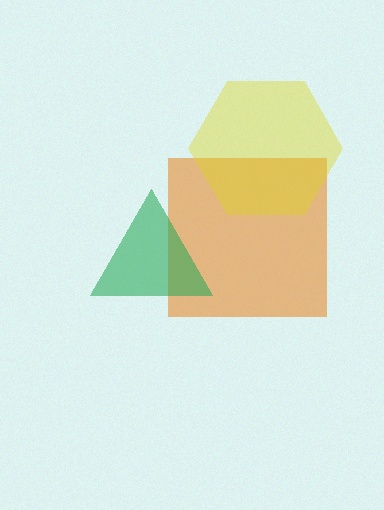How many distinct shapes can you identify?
There are 3 distinct shapes: an orange square, a green triangle, a yellow hexagon.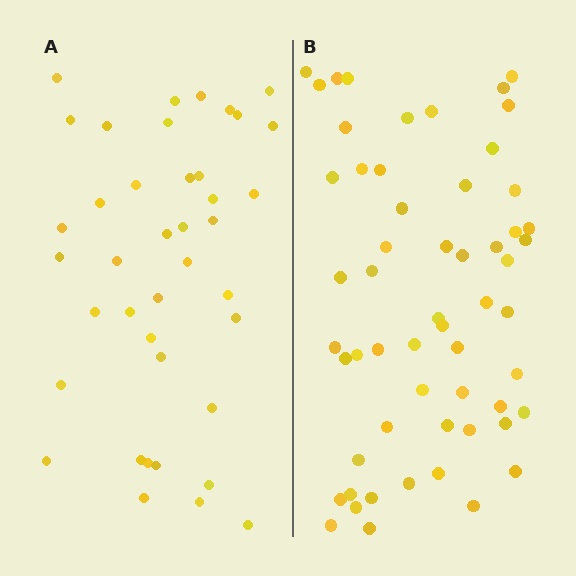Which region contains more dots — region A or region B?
Region B (the right region) has more dots.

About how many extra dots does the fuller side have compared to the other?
Region B has approximately 15 more dots than region A.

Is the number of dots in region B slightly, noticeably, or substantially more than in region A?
Region B has noticeably more, but not dramatically so. The ratio is roughly 1.4 to 1.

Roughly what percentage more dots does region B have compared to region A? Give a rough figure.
About 40% more.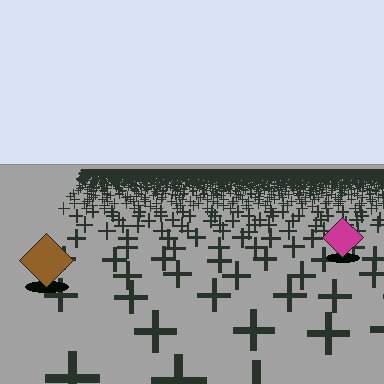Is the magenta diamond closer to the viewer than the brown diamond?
No. The brown diamond is closer — you can tell from the texture gradient: the ground texture is coarser near it.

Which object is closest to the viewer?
The brown diamond is closest. The texture marks near it are larger and more spread out.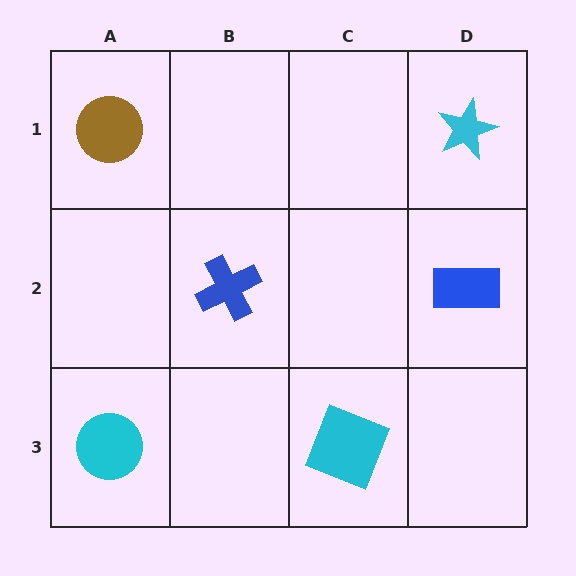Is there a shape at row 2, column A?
No, that cell is empty.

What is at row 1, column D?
A cyan star.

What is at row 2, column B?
A blue cross.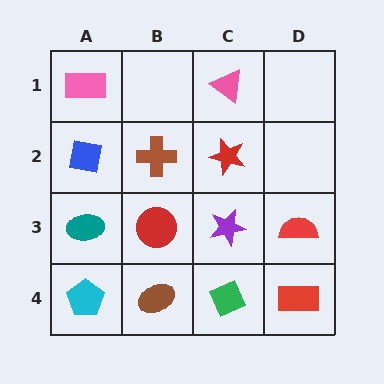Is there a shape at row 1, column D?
No, that cell is empty.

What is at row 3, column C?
A purple star.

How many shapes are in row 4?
4 shapes.